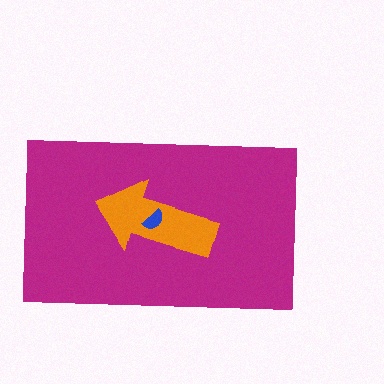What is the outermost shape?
The magenta rectangle.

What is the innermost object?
The blue semicircle.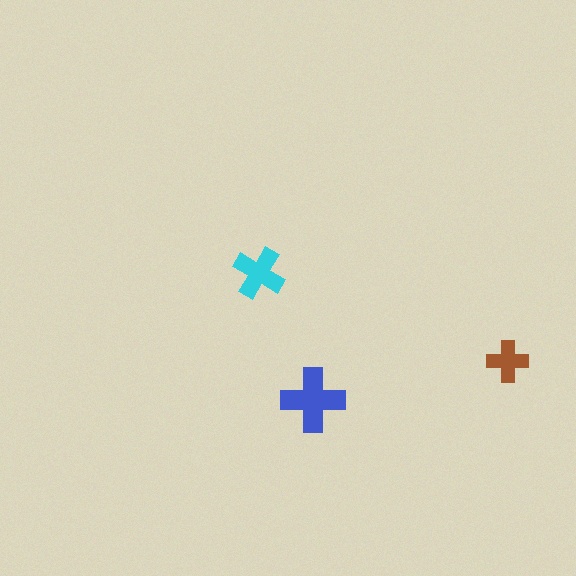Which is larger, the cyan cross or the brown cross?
The cyan one.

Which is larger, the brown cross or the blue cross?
The blue one.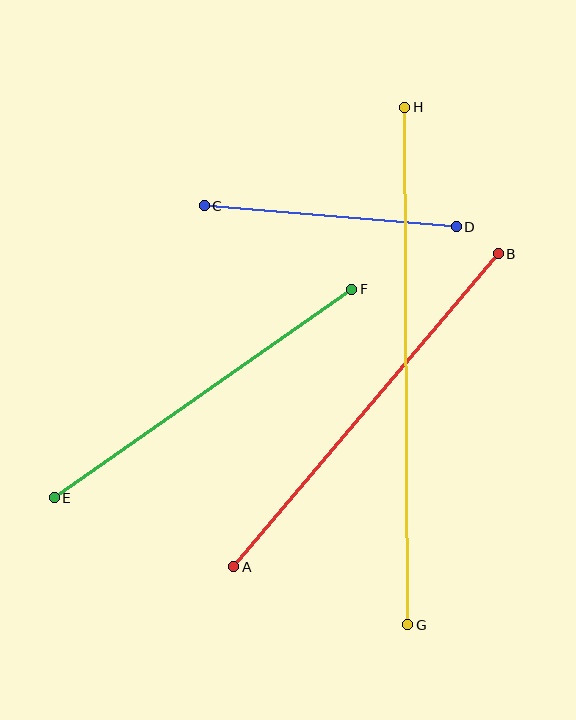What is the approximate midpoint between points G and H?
The midpoint is at approximately (406, 366) pixels.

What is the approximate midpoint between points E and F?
The midpoint is at approximately (203, 394) pixels.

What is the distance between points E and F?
The distance is approximately 364 pixels.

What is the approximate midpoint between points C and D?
The midpoint is at approximately (330, 216) pixels.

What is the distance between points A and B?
The distance is approximately 410 pixels.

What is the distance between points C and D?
The distance is approximately 253 pixels.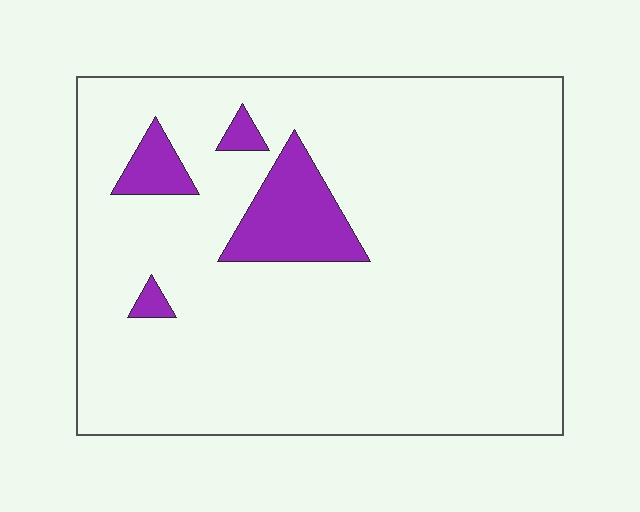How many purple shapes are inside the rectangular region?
4.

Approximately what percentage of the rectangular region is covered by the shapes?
Approximately 10%.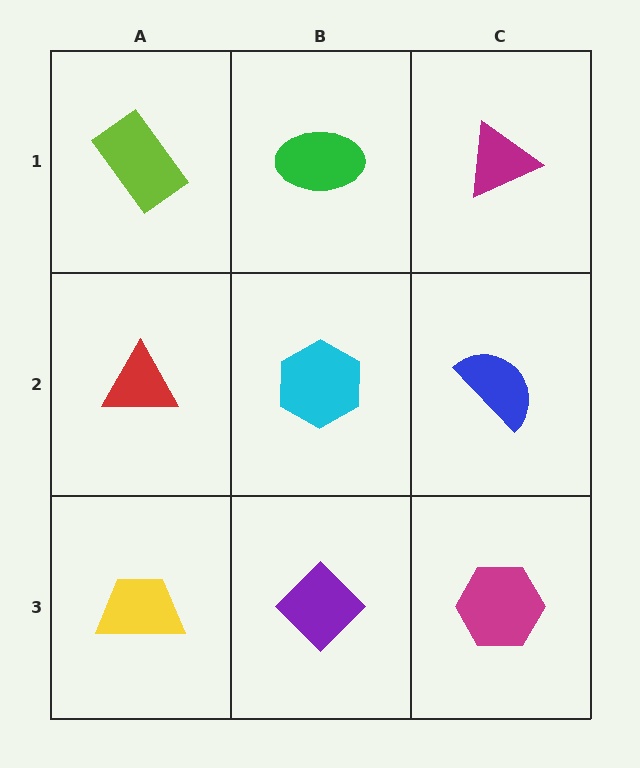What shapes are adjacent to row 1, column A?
A red triangle (row 2, column A), a green ellipse (row 1, column B).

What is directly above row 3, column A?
A red triangle.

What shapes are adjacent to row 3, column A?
A red triangle (row 2, column A), a purple diamond (row 3, column B).